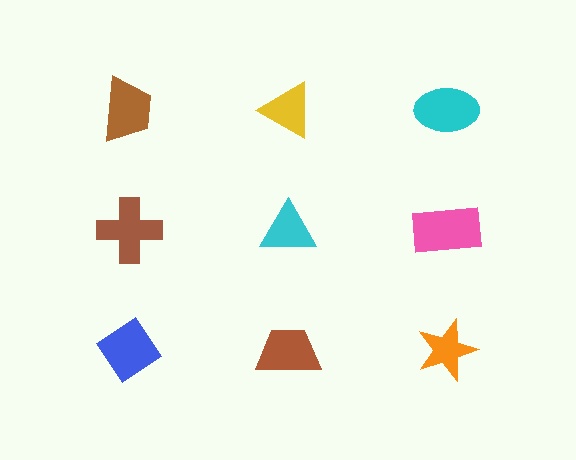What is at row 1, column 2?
A yellow triangle.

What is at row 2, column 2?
A cyan triangle.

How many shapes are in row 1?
3 shapes.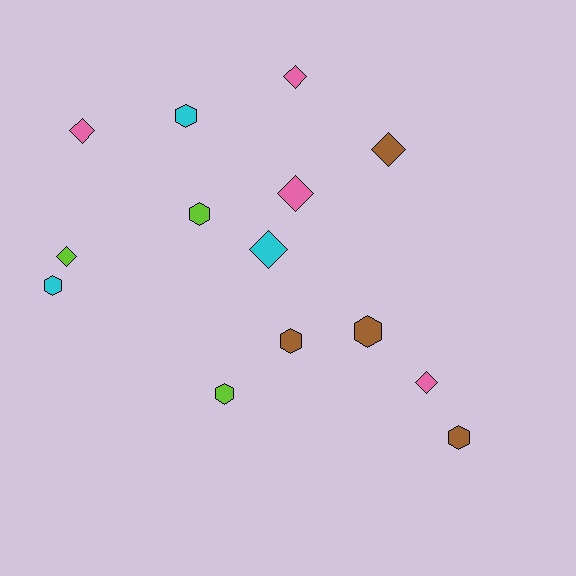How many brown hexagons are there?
There are 3 brown hexagons.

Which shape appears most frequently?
Hexagon, with 7 objects.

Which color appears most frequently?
Pink, with 4 objects.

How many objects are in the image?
There are 14 objects.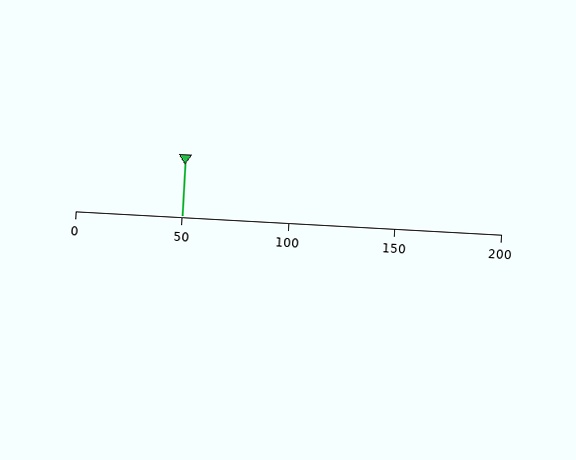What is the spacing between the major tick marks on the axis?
The major ticks are spaced 50 apart.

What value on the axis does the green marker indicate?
The marker indicates approximately 50.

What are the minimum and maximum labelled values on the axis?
The axis runs from 0 to 200.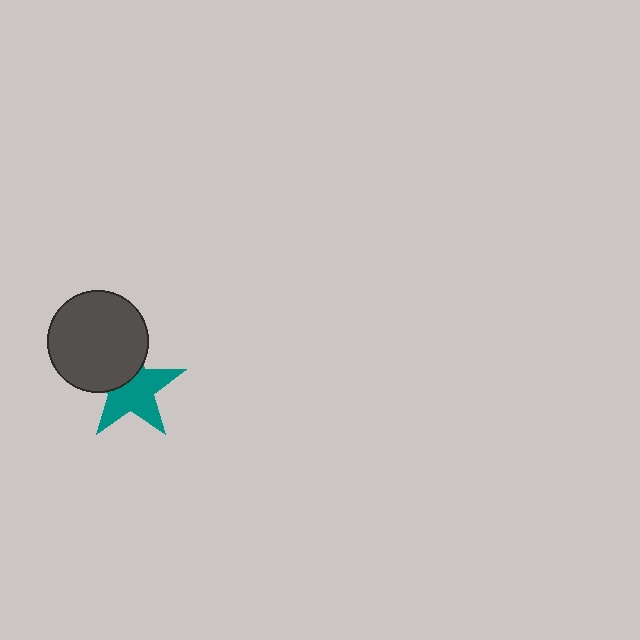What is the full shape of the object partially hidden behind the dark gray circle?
The partially hidden object is a teal star.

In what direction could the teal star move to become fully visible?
The teal star could move toward the lower-right. That would shift it out from behind the dark gray circle entirely.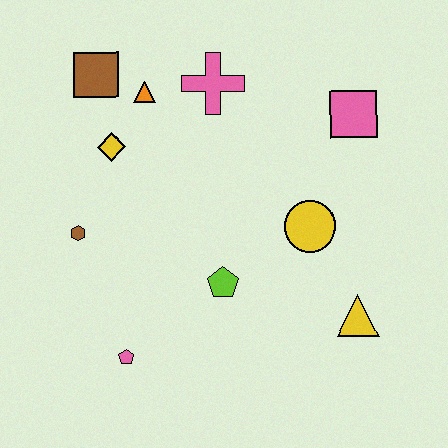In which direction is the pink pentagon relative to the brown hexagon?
The pink pentagon is below the brown hexagon.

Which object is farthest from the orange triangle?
The yellow triangle is farthest from the orange triangle.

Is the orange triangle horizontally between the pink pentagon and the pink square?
Yes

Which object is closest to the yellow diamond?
The orange triangle is closest to the yellow diamond.